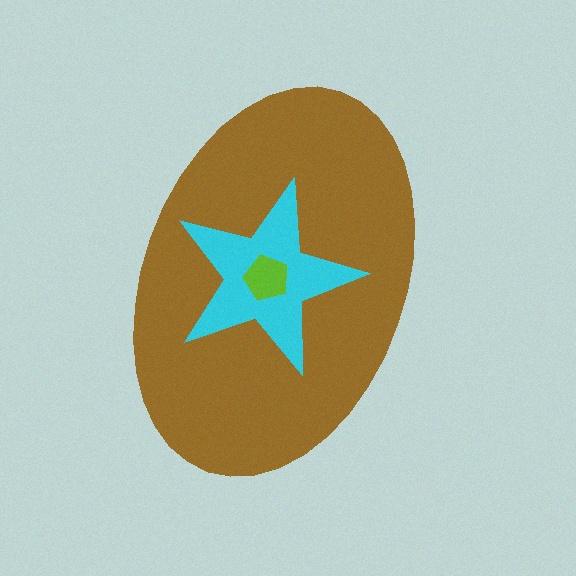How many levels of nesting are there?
3.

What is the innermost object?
The lime pentagon.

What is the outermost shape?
The brown ellipse.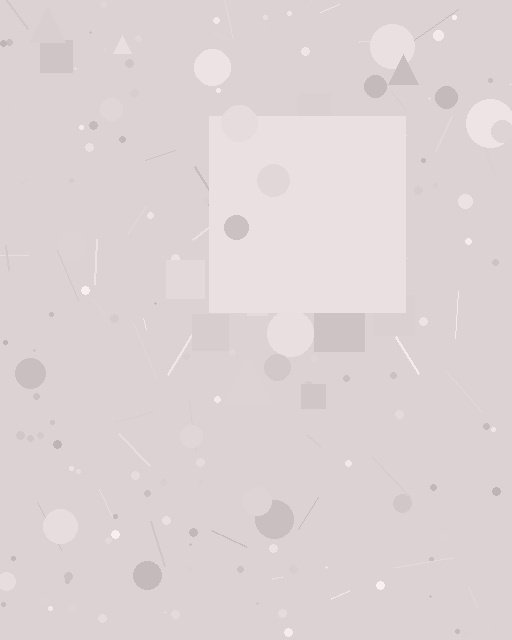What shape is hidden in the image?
A square is hidden in the image.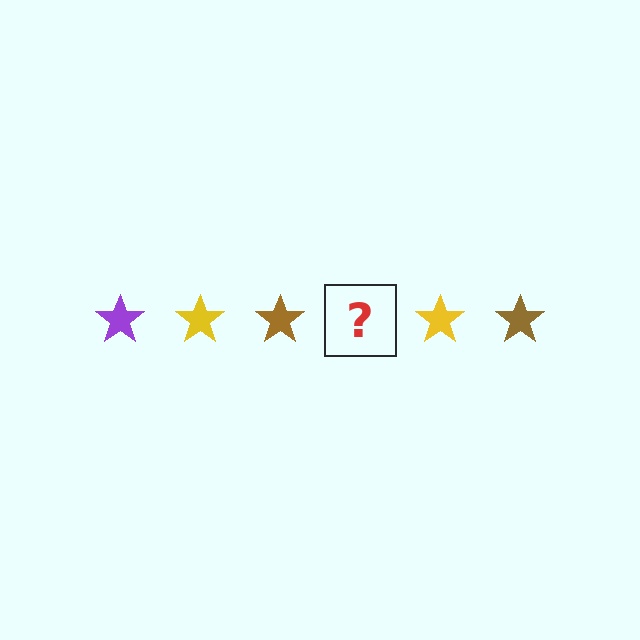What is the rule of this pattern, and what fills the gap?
The rule is that the pattern cycles through purple, yellow, brown stars. The gap should be filled with a purple star.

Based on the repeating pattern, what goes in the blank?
The blank should be a purple star.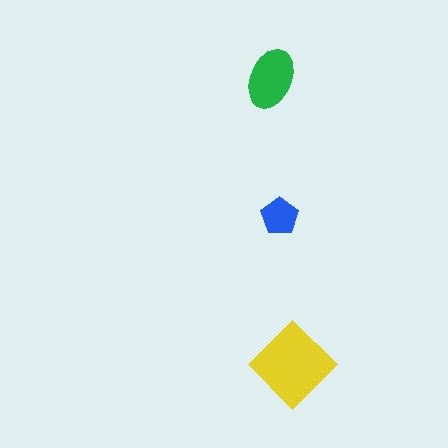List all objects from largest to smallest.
The yellow diamond, the green ellipse, the blue pentagon.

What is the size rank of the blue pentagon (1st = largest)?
3rd.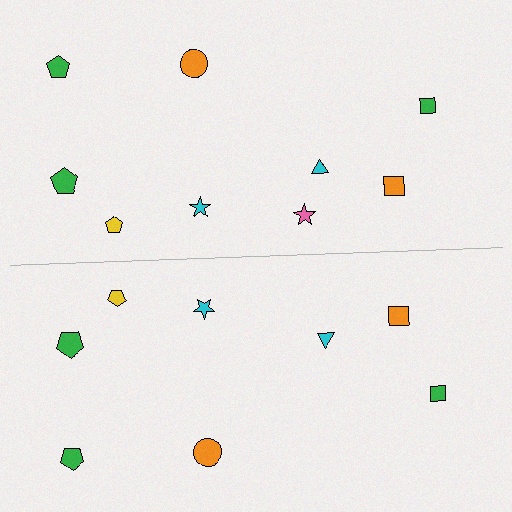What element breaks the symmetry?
A pink star is missing from the bottom side.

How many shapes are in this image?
There are 17 shapes in this image.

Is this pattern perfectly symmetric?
No, the pattern is not perfectly symmetric. A pink star is missing from the bottom side.